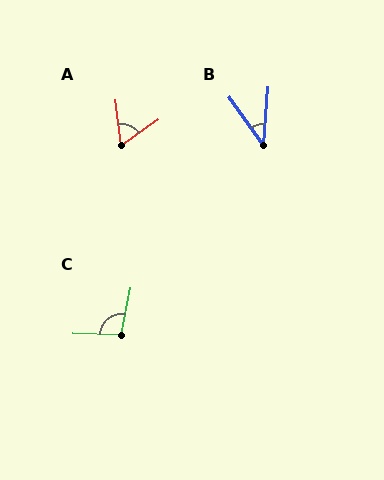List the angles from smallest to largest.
B (39°), A (62°), C (99°).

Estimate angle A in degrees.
Approximately 62 degrees.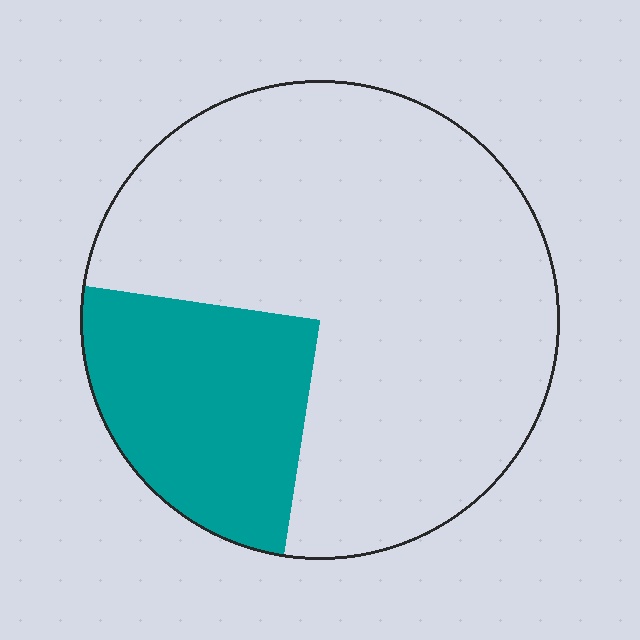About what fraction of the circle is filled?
About one quarter (1/4).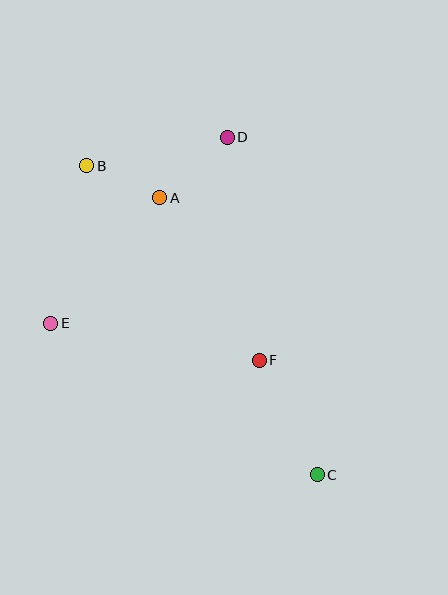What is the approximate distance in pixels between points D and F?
The distance between D and F is approximately 226 pixels.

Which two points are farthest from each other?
Points B and C are farthest from each other.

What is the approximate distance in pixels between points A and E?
The distance between A and E is approximately 166 pixels.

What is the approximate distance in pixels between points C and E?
The distance between C and E is approximately 307 pixels.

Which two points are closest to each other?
Points A and B are closest to each other.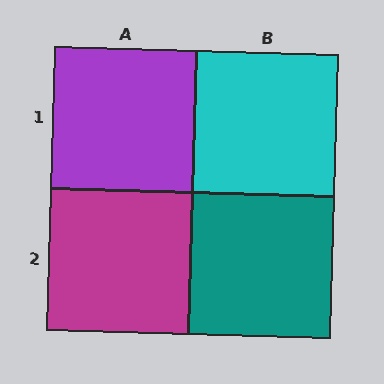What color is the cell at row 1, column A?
Purple.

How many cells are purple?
1 cell is purple.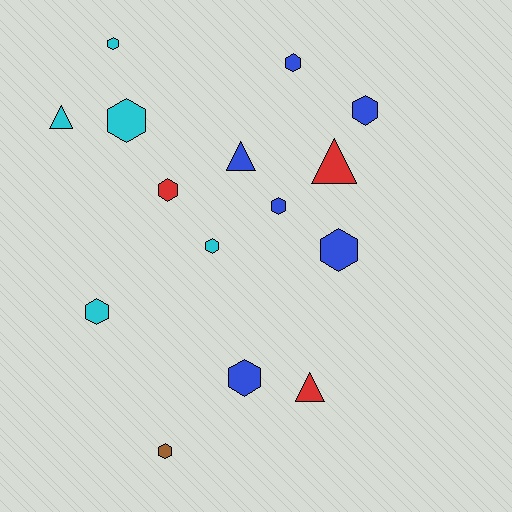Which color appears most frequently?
Blue, with 6 objects.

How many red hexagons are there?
There is 1 red hexagon.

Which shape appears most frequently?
Hexagon, with 11 objects.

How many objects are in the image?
There are 15 objects.